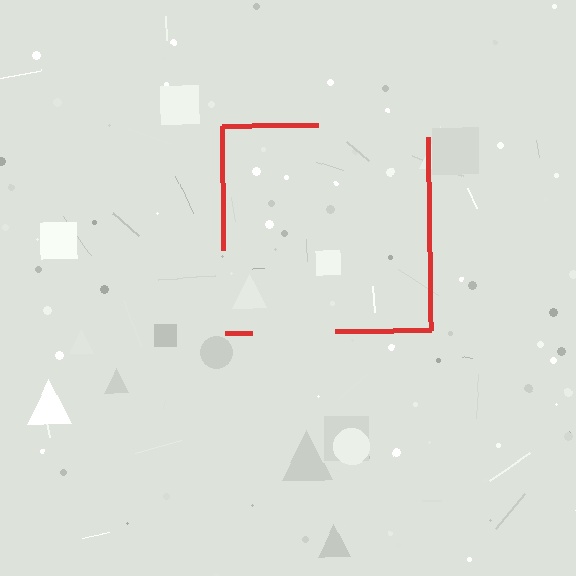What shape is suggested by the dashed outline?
The dashed outline suggests a square.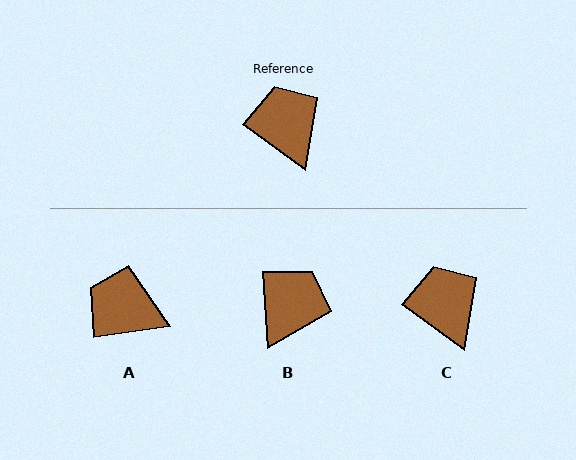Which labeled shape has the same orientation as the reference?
C.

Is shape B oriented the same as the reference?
No, it is off by about 50 degrees.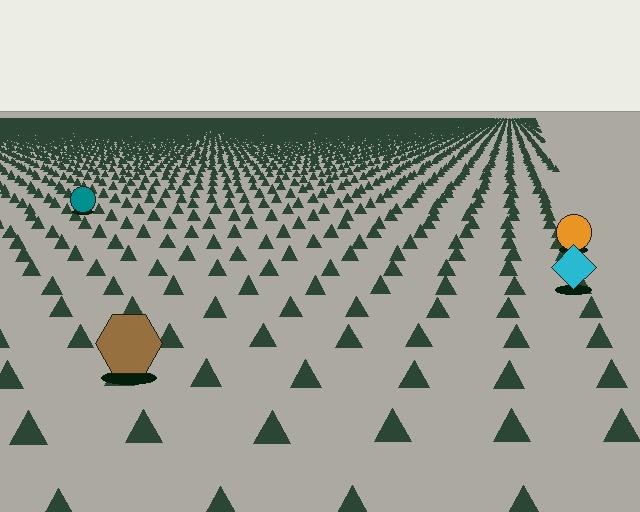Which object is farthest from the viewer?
The teal circle is farthest from the viewer. It appears smaller and the ground texture around it is denser.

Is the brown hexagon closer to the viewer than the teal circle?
Yes. The brown hexagon is closer — you can tell from the texture gradient: the ground texture is coarser near it.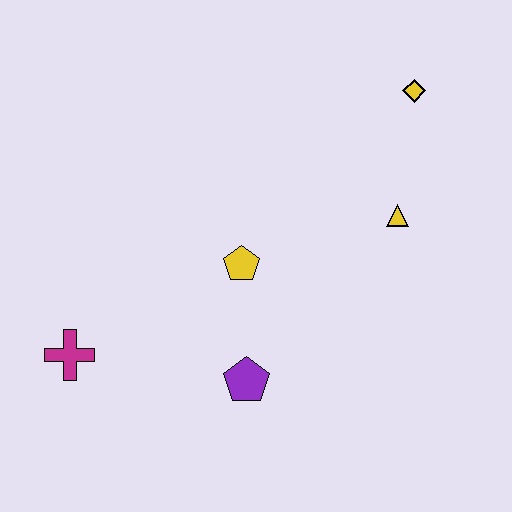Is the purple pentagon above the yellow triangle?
No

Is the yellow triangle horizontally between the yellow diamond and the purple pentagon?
Yes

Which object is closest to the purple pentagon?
The yellow pentagon is closest to the purple pentagon.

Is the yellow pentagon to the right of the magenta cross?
Yes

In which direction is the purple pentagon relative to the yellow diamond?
The purple pentagon is below the yellow diamond.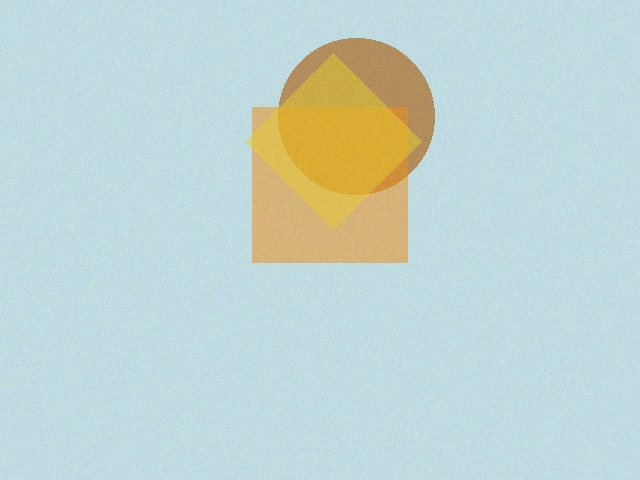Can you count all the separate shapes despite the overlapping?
Yes, there are 3 separate shapes.